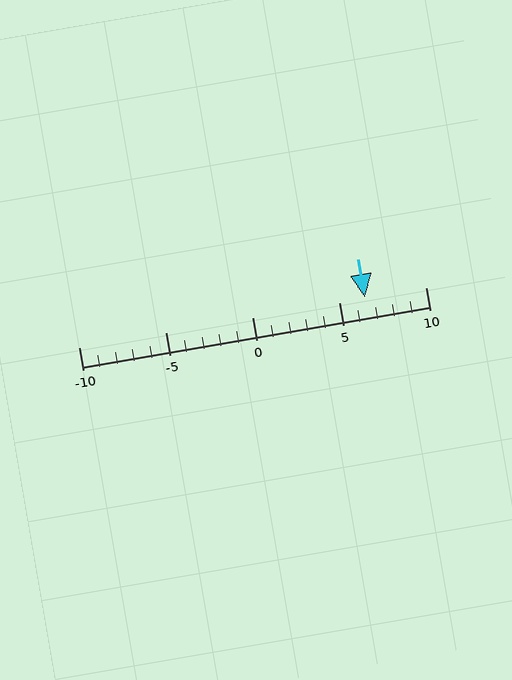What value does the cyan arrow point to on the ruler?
The cyan arrow points to approximately 6.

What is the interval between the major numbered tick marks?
The major tick marks are spaced 5 units apart.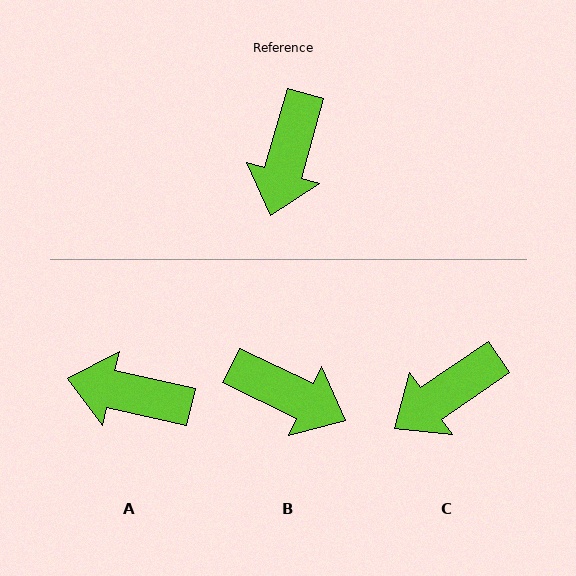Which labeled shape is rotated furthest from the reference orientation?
A, about 87 degrees away.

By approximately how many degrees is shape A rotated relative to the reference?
Approximately 87 degrees clockwise.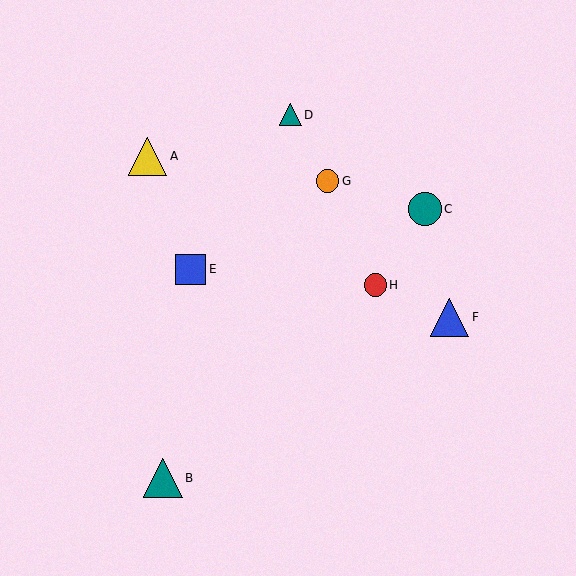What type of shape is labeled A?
Shape A is a yellow triangle.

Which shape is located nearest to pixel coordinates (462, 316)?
The blue triangle (labeled F) at (450, 317) is nearest to that location.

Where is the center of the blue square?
The center of the blue square is at (191, 269).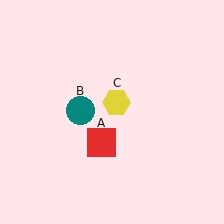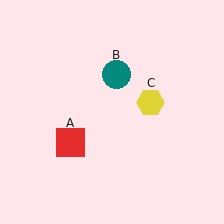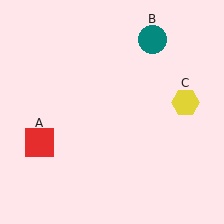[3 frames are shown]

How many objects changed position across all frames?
3 objects changed position: red square (object A), teal circle (object B), yellow hexagon (object C).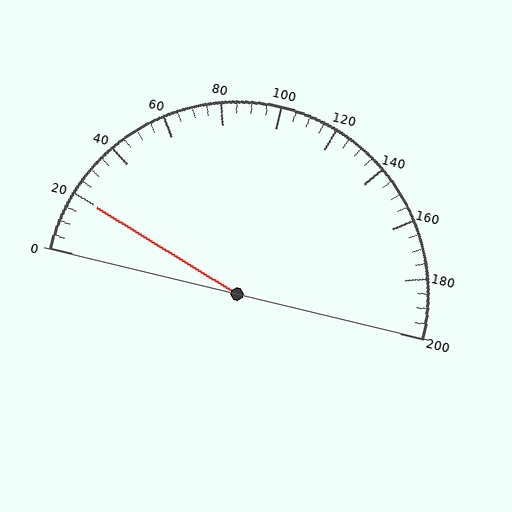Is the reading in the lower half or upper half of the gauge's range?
The reading is in the lower half of the range (0 to 200).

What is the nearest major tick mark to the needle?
The nearest major tick mark is 20.